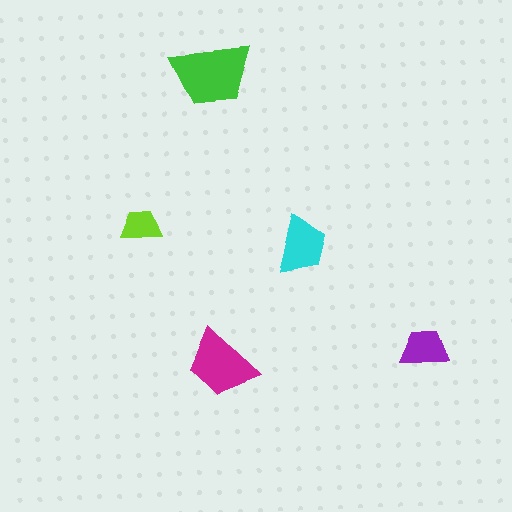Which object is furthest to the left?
The lime trapezoid is leftmost.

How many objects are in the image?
There are 5 objects in the image.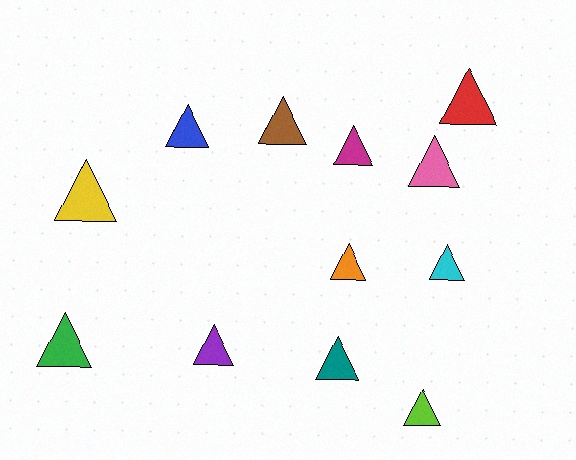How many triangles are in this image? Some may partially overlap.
There are 12 triangles.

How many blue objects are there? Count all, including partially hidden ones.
There is 1 blue object.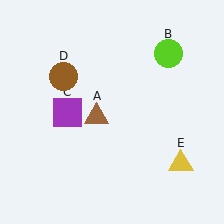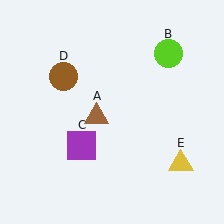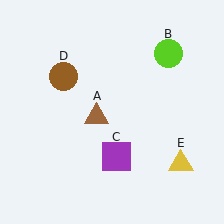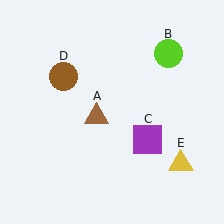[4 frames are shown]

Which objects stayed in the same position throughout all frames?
Brown triangle (object A) and lime circle (object B) and brown circle (object D) and yellow triangle (object E) remained stationary.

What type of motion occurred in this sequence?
The purple square (object C) rotated counterclockwise around the center of the scene.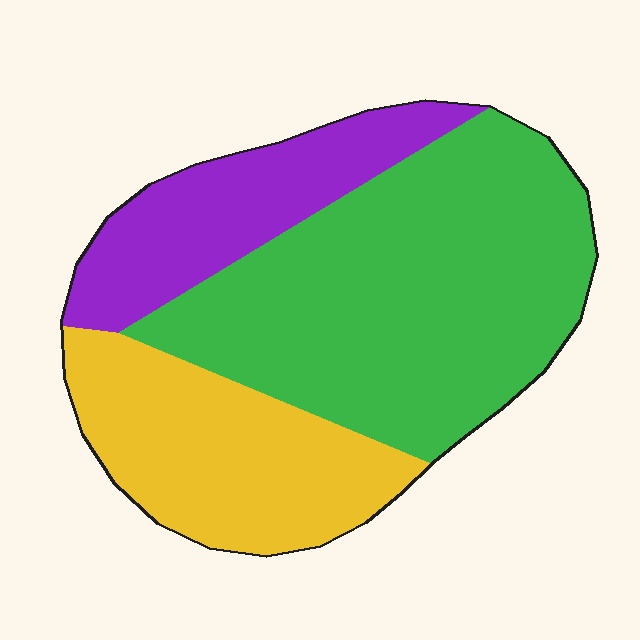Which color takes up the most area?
Green, at roughly 55%.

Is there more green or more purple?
Green.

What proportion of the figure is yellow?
Yellow takes up between a sixth and a third of the figure.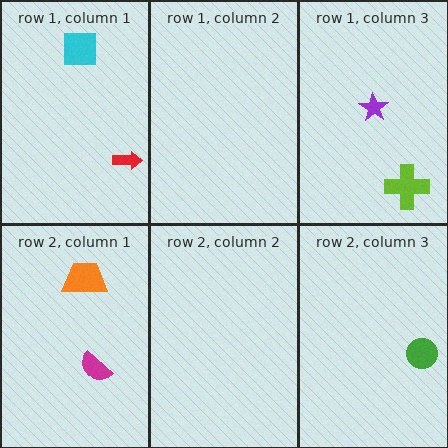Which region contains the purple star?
The row 1, column 3 region.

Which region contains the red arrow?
The row 1, column 1 region.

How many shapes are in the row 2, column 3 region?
1.